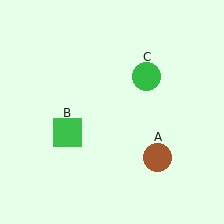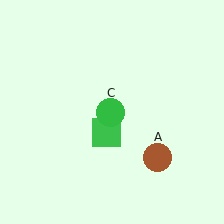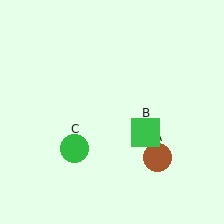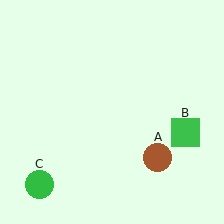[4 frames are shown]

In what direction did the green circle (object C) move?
The green circle (object C) moved down and to the left.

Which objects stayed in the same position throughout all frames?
Brown circle (object A) remained stationary.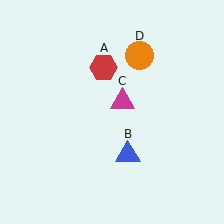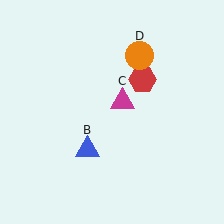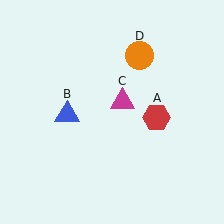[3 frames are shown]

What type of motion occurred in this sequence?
The red hexagon (object A), blue triangle (object B) rotated clockwise around the center of the scene.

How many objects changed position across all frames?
2 objects changed position: red hexagon (object A), blue triangle (object B).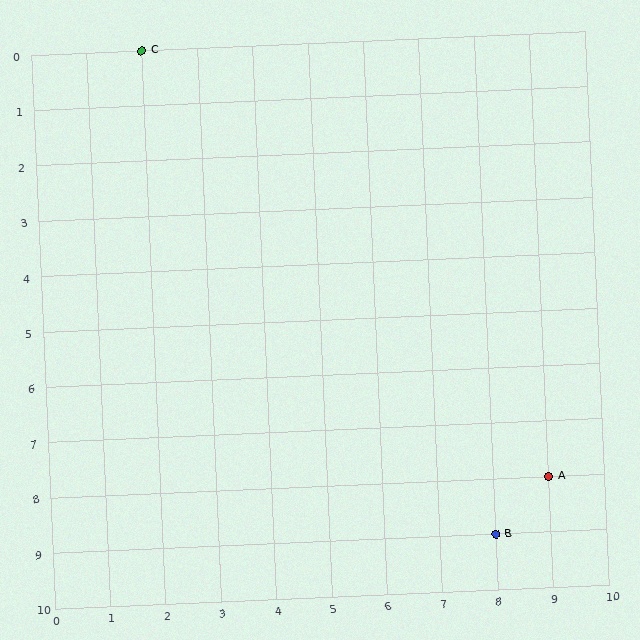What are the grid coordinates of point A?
Point A is at grid coordinates (9, 8).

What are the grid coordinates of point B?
Point B is at grid coordinates (8, 9).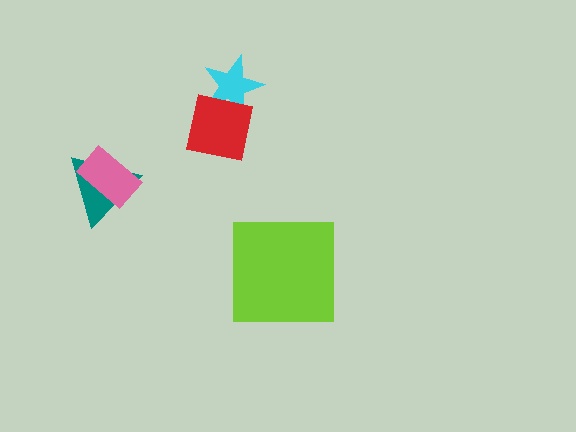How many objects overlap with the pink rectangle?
1 object overlaps with the pink rectangle.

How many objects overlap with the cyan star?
1 object overlaps with the cyan star.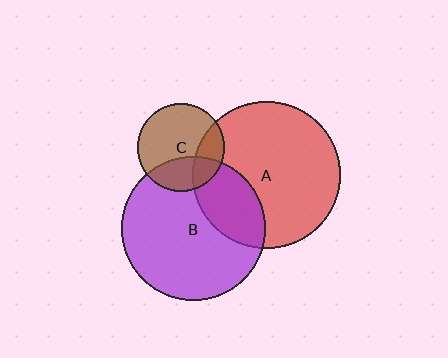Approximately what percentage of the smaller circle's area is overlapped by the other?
Approximately 25%.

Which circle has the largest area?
Circle A (red).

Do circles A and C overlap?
Yes.